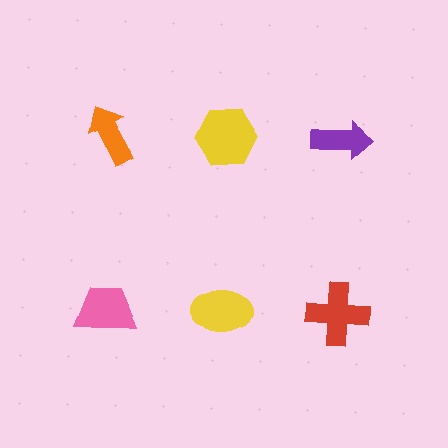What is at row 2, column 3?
A red cross.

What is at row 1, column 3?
A purple arrow.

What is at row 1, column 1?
An orange arrow.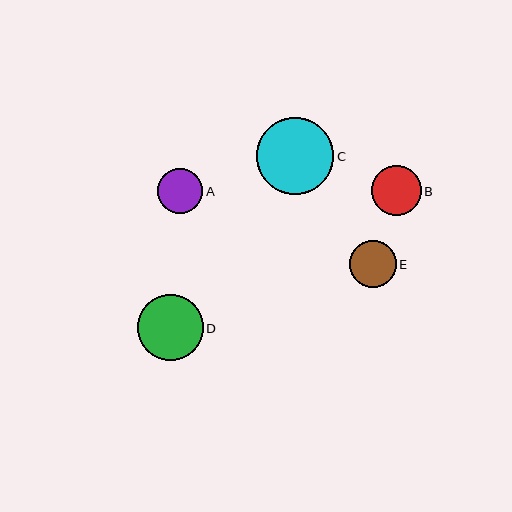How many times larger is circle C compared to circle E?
Circle C is approximately 1.6 times the size of circle E.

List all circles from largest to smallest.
From largest to smallest: C, D, B, E, A.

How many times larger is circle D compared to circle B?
Circle D is approximately 1.3 times the size of circle B.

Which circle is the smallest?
Circle A is the smallest with a size of approximately 45 pixels.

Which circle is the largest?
Circle C is the largest with a size of approximately 77 pixels.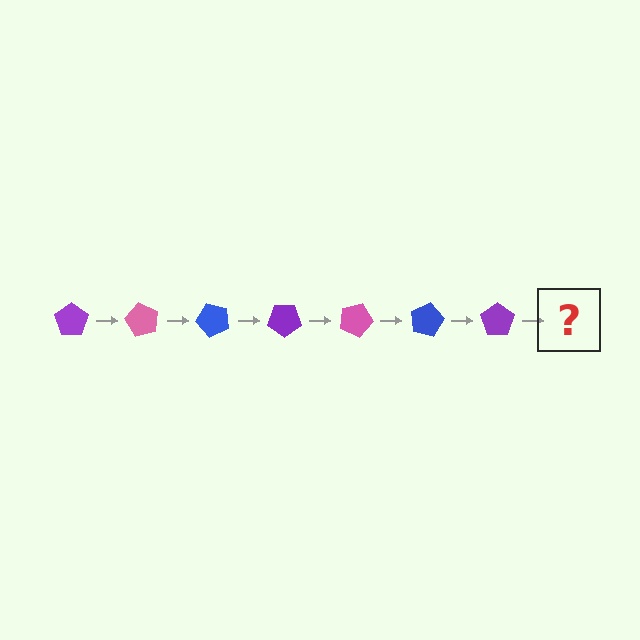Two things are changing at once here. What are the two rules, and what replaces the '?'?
The two rules are that it rotates 60 degrees each step and the color cycles through purple, pink, and blue. The '?' should be a pink pentagon, rotated 420 degrees from the start.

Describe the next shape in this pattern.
It should be a pink pentagon, rotated 420 degrees from the start.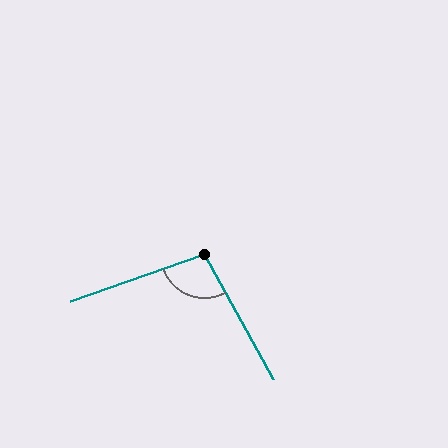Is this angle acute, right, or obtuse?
It is obtuse.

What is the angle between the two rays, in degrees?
Approximately 100 degrees.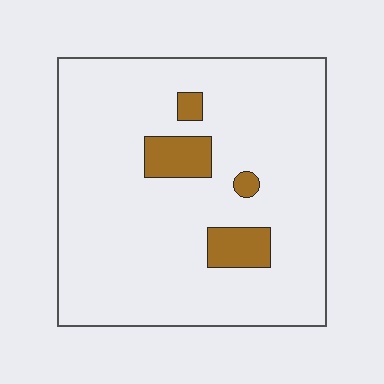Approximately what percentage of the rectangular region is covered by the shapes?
Approximately 10%.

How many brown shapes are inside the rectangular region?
4.